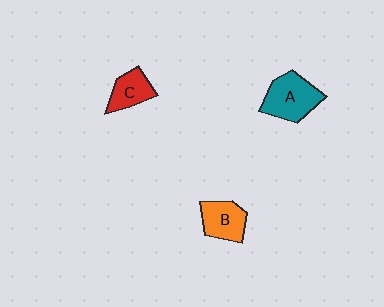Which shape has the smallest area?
Shape C (red).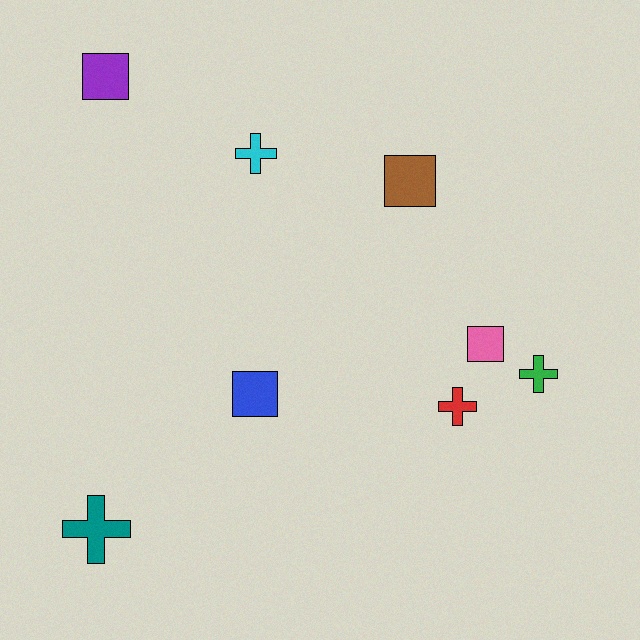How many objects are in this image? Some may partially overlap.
There are 8 objects.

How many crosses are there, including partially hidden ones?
There are 4 crosses.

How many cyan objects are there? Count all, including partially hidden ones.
There is 1 cyan object.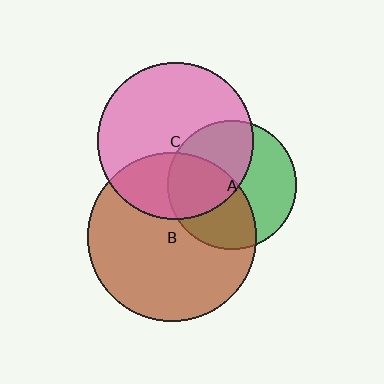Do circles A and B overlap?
Yes.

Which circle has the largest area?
Circle B (brown).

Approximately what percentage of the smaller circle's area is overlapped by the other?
Approximately 45%.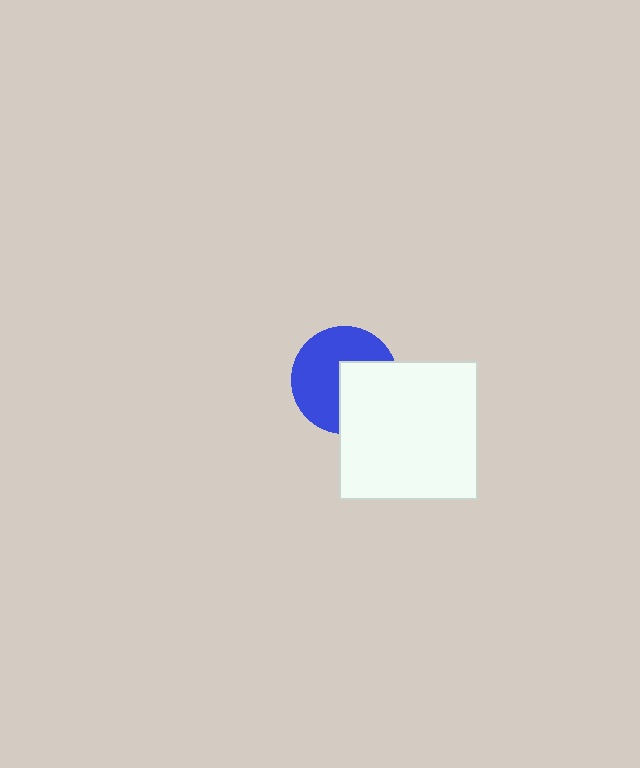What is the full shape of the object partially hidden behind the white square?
The partially hidden object is a blue circle.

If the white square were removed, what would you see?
You would see the complete blue circle.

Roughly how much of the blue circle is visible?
About half of it is visible (roughly 60%).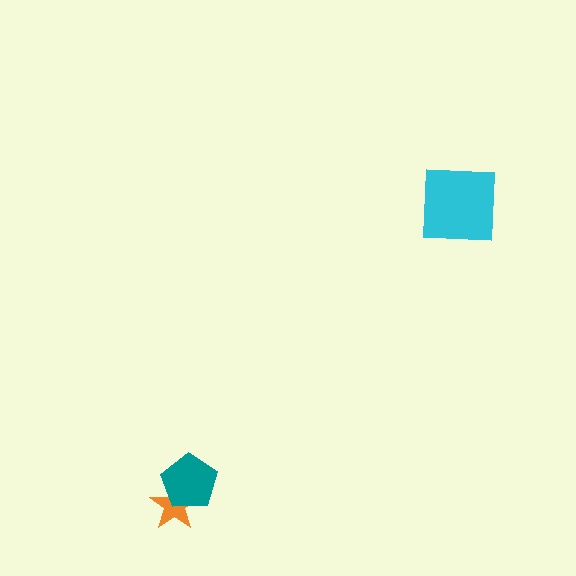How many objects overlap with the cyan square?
0 objects overlap with the cyan square.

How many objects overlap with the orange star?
1 object overlaps with the orange star.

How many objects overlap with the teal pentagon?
1 object overlaps with the teal pentagon.